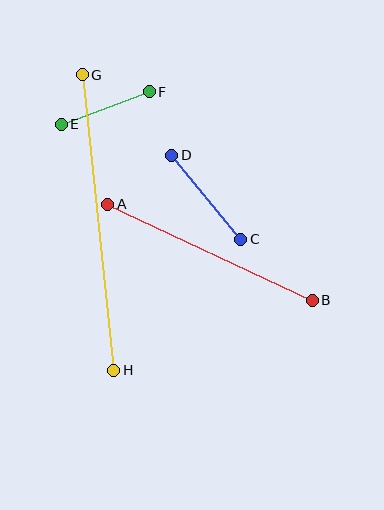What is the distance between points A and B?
The distance is approximately 226 pixels.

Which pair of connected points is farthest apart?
Points G and H are farthest apart.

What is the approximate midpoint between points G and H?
The midpoint is at approximately (98, 222) pixels.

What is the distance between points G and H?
The distance is approximately 297 pixels.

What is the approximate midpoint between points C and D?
The midpoint is at approximately (206, 197) pixels.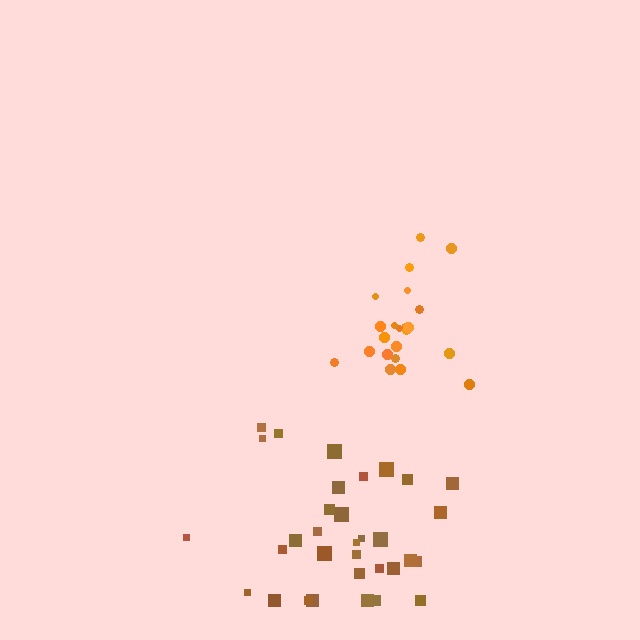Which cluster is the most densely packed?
Orange.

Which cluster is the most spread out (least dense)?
Brown.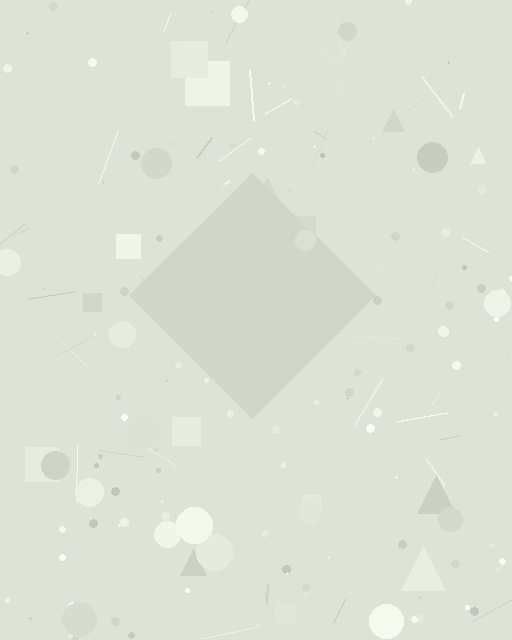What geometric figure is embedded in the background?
A diamond is embedded in the background.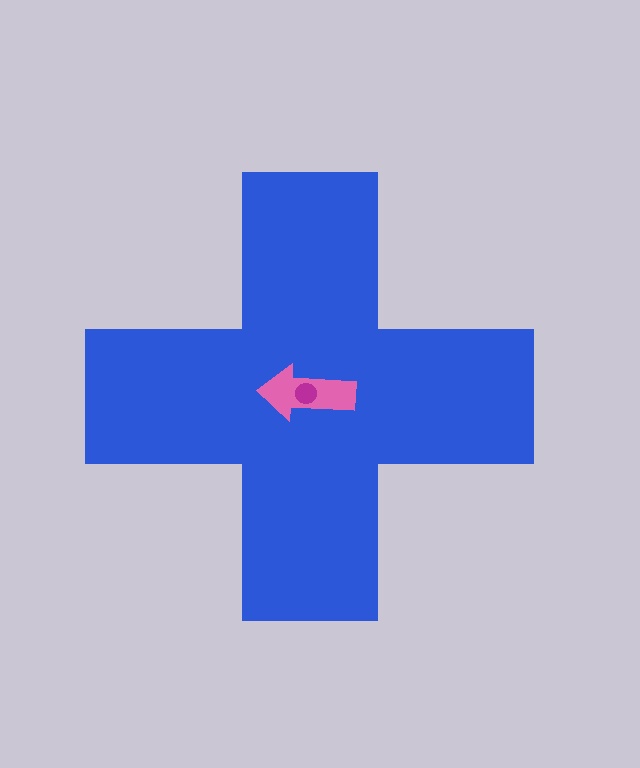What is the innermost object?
The magenta circle.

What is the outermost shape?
The blue cross.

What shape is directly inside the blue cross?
The pink arrow.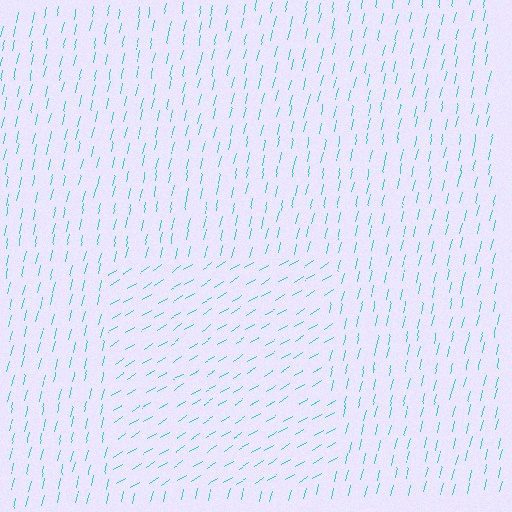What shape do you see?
I see a rectangle.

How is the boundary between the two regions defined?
The boundary is defined purely by a change in line orientation (approximately 45 degrees difference). All lines are the same color and thickness.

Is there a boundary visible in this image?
Yes, there is a texture boundary formed by a change in line orientation.